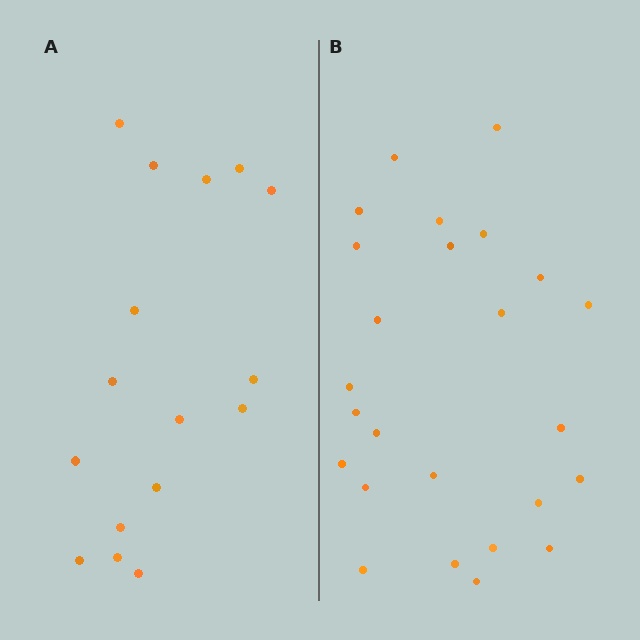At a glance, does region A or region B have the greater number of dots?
Region B (the right region) has more dots.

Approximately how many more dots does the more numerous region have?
Region B has roughly 8 or so more dots than region A.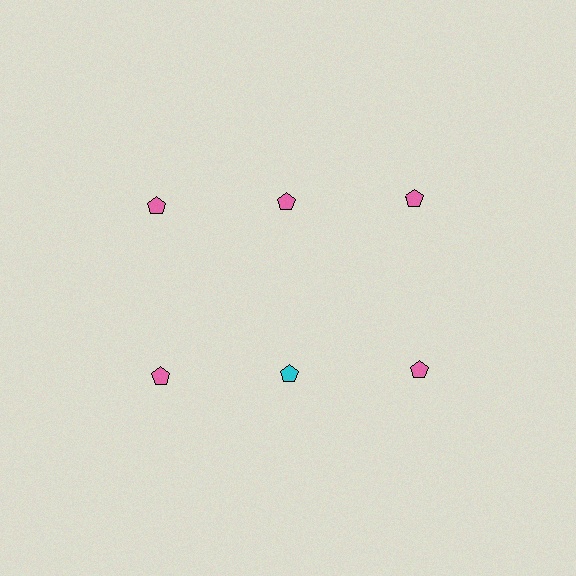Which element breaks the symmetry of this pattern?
The cyan pentagon in the second row, second from left column breaks the symmetry. All other shapes are pink pentagons.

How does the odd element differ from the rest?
It has a different color: cyan instead of pink.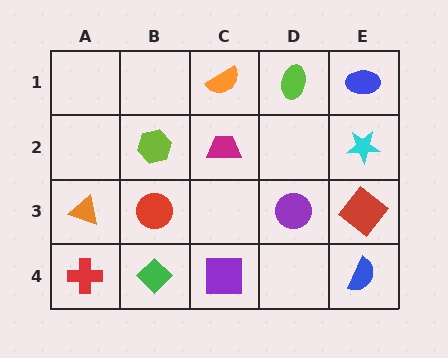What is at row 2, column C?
A magenta trapezoid.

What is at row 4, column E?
A blue semicircle.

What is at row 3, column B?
A red circle.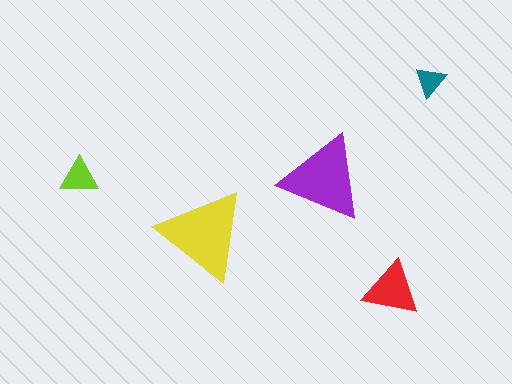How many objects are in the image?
There are 5 objects in the image.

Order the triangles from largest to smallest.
the yellow one, the purple one, the red one, the lime one, the teal one.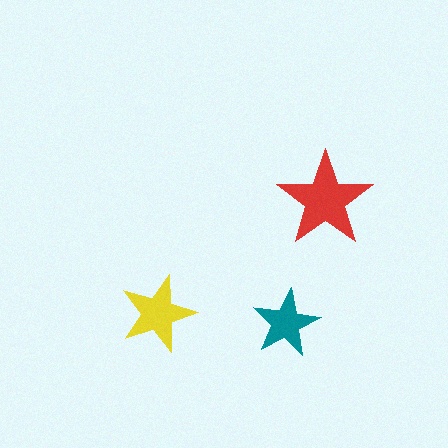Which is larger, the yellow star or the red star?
The red one.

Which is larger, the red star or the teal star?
The red one.